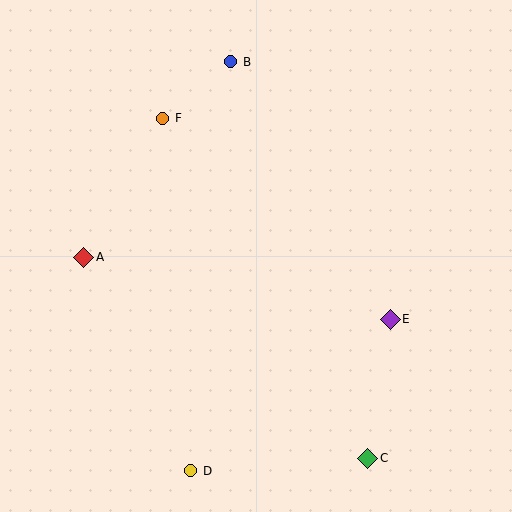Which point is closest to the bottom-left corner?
Point D is closest to the bottom-left corner.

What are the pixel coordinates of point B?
Point B is at (231, 62).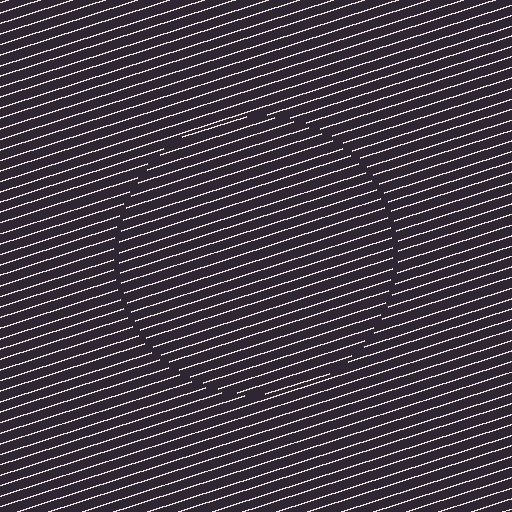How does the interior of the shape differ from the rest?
The interior of the shape contains the same grating, shifted by half a period — the contour is defined by the phase discontinuity where line-ends from the inner and outer gratings abut.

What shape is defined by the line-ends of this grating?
An illusory circle. The interior of the shape contains the same grating, shifted by half a period — the contour is defined by the phase discontinuity where line-ends from the inner and outer gratings abut.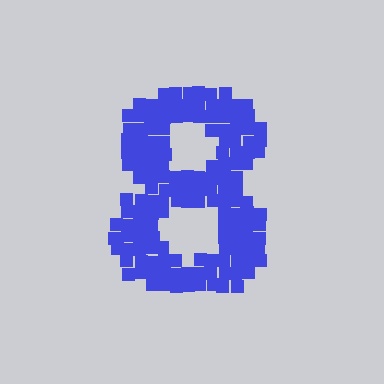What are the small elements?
The small elements are squares.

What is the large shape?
The large shape is the digit 8.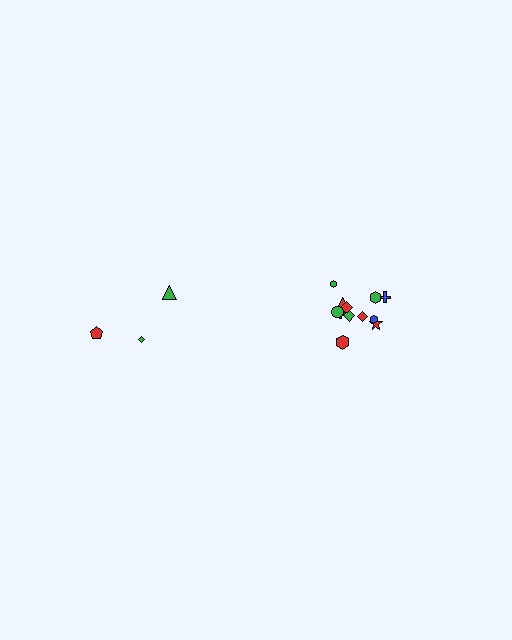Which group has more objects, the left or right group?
The right group.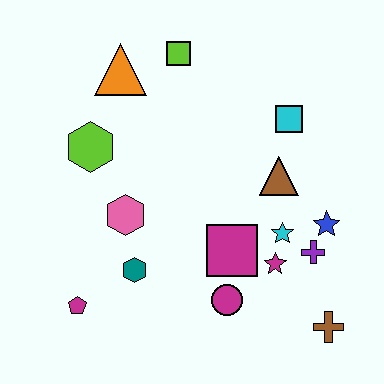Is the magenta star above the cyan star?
No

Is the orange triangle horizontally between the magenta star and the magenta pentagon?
Yes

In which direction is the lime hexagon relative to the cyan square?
The lime hexagon is to the left of the cyan square.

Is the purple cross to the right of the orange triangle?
Yes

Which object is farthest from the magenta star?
The orange triangle is farthest from the magenta star.